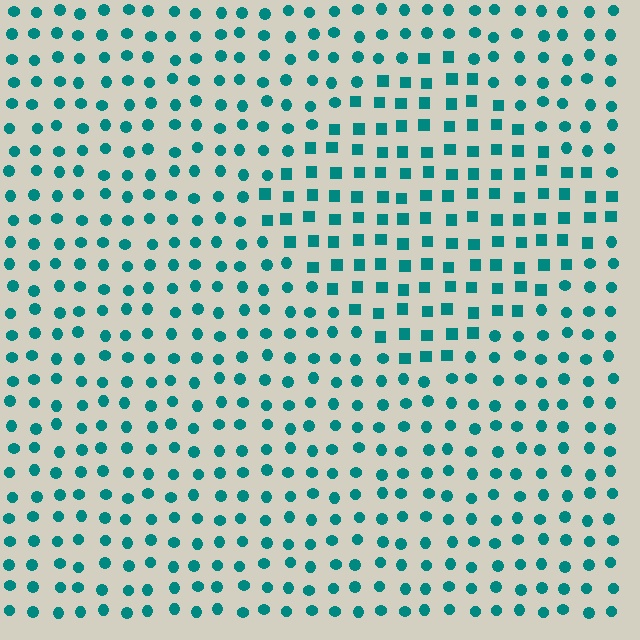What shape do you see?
I see a diamond.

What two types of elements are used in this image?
The image uses squares inside the diamond region and circles outside it.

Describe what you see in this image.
The image is filled with small teal elements arranged in a uniform grid. A diamond-shaped region contains squares, while the surrounding area contains circles. The boundary is defined purely by the change in element shape.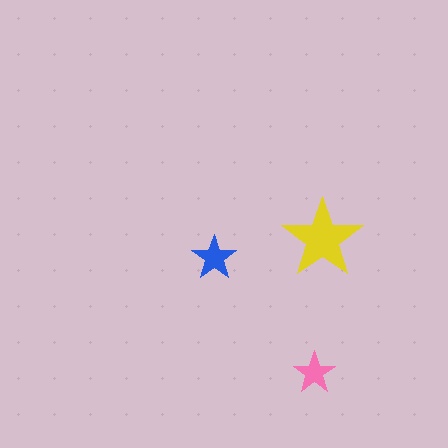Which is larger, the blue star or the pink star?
The blue one.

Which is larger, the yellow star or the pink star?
The yellow one.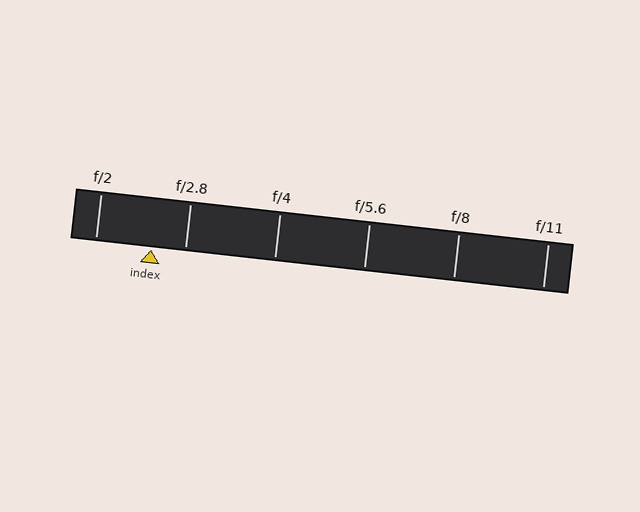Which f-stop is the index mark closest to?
The index mark is closest to f/2.8.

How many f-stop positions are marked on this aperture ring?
There are 6 f-stop positions marked.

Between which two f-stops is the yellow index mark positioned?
The index mark is between f/2 and f/2.8.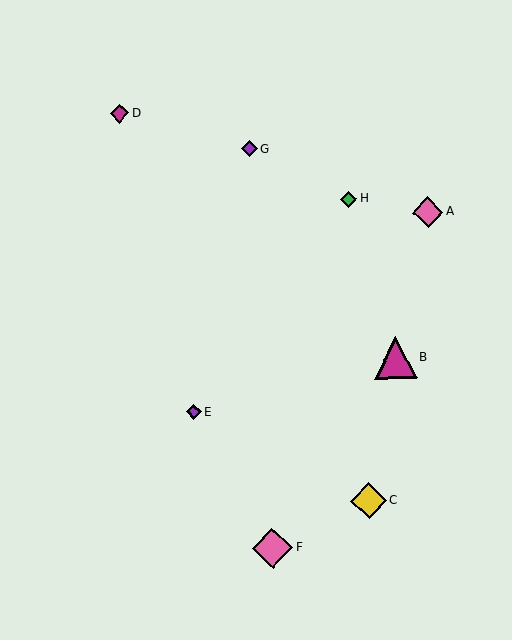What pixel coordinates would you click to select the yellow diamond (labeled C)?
Click at (369, 501) to select the yellow diamond C.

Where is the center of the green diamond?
The center of the green diamond is at (348, 199).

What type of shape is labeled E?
Shape E is a purple diamond.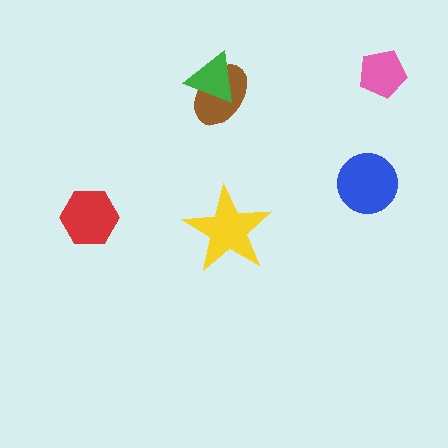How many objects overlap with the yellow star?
0 objects overlap with the yellow star.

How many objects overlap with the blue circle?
0 objects overlap with the blue circle.